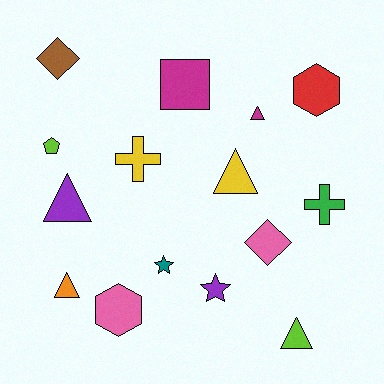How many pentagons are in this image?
There is 1 pentagon.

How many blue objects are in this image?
There are no blue objects.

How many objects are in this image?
There are 15 objects.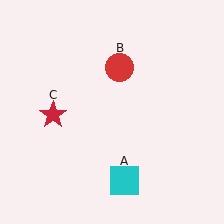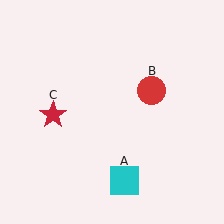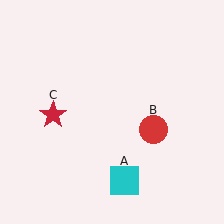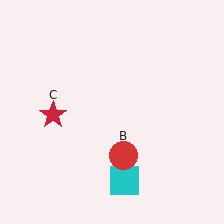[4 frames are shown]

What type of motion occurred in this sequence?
The red circle (object B) rotated clockwise around the center of the scene.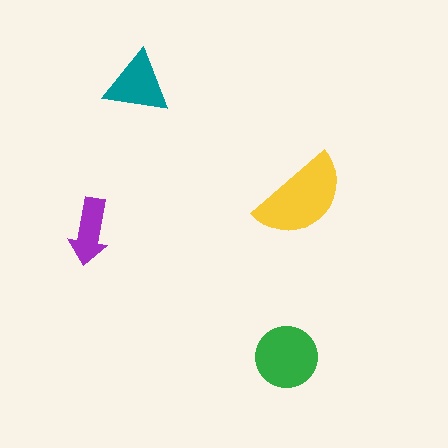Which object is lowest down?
The green circle is bottommost.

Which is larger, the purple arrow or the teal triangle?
The teal triangle.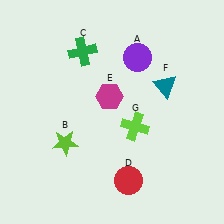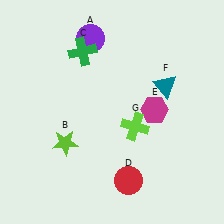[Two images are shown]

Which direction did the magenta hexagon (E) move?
The magenta hexagon (E) moved right.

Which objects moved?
The objects that moved are: the purple circle (A), the magenta hexagon (E).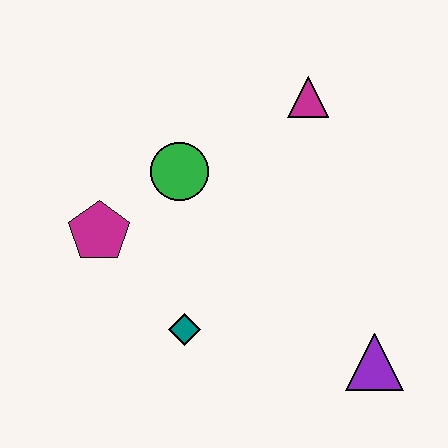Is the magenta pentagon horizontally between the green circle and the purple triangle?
No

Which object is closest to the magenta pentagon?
The green circle is closest to the magenta pentagon.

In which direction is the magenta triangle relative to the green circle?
The magenta triangle is to the right of the green circle.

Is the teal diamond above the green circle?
No